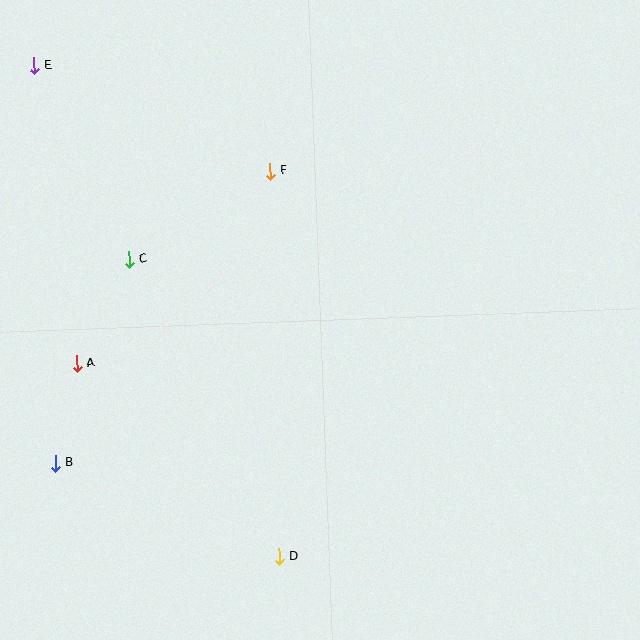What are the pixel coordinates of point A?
Point A is at (77, 363).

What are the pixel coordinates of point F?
Point F is at (270, 171).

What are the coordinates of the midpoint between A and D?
The midpoint between A and D is at (178, 460).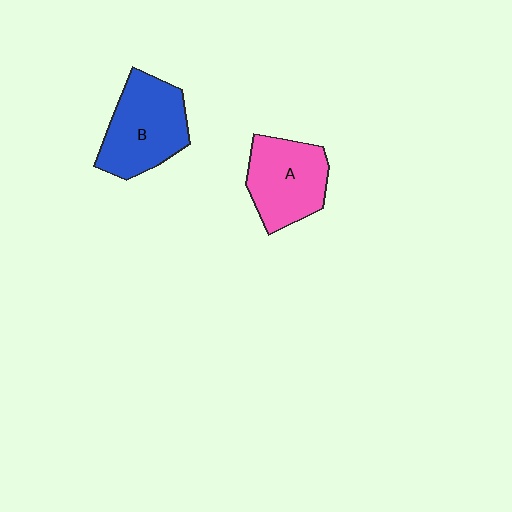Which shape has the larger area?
Shape B (blue).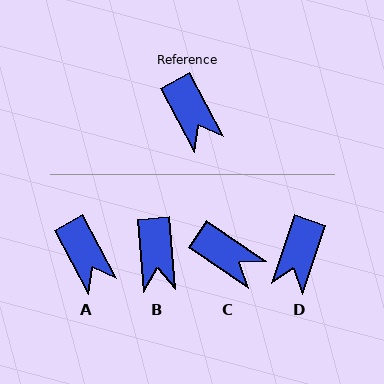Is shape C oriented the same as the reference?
No, it is off by about 28 degrees.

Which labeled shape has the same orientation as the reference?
A.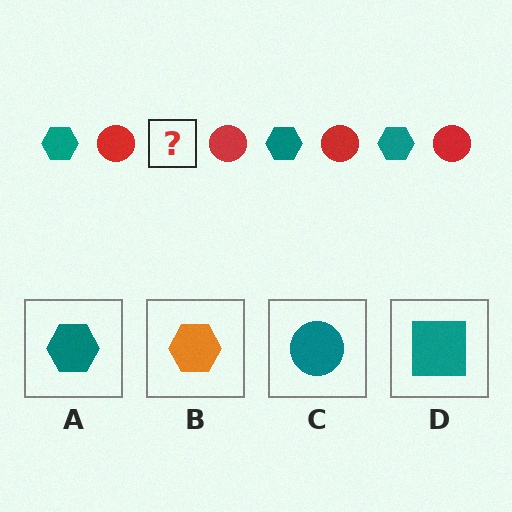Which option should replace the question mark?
Option A.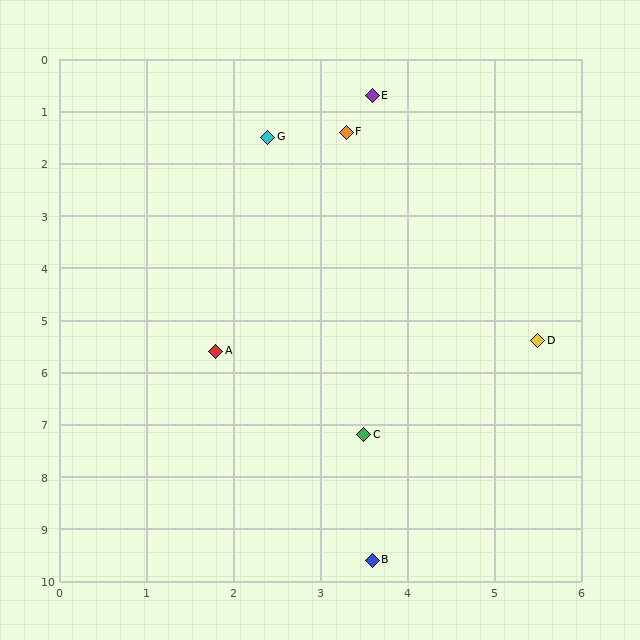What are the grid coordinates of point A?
Point A is at approximately (1.8, 5.6).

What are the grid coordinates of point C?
Point C is at approximately (3.5, 7.2).